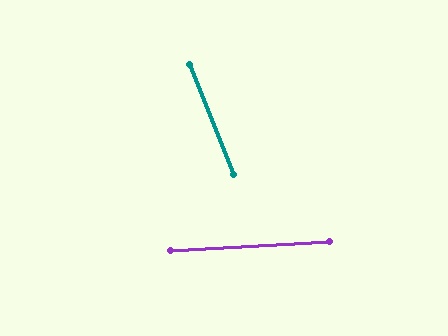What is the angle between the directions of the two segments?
Approximately 72 degrees.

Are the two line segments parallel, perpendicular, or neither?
Neither parallel nor perpendicular — they differ by about 72°.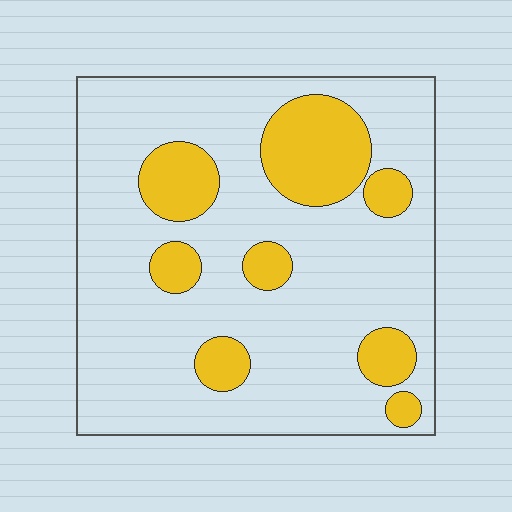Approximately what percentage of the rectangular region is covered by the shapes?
Approximately 20%.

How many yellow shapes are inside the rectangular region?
8.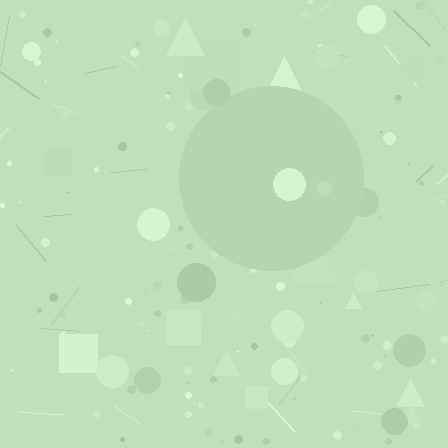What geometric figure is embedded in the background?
A circle is embedded in the background.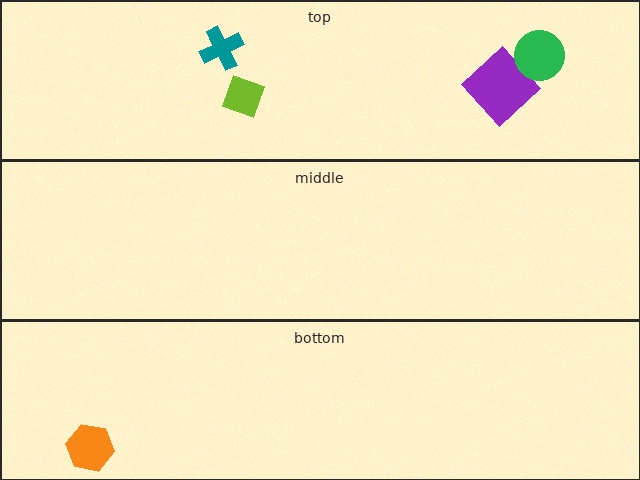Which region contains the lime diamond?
The top region.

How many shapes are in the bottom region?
1.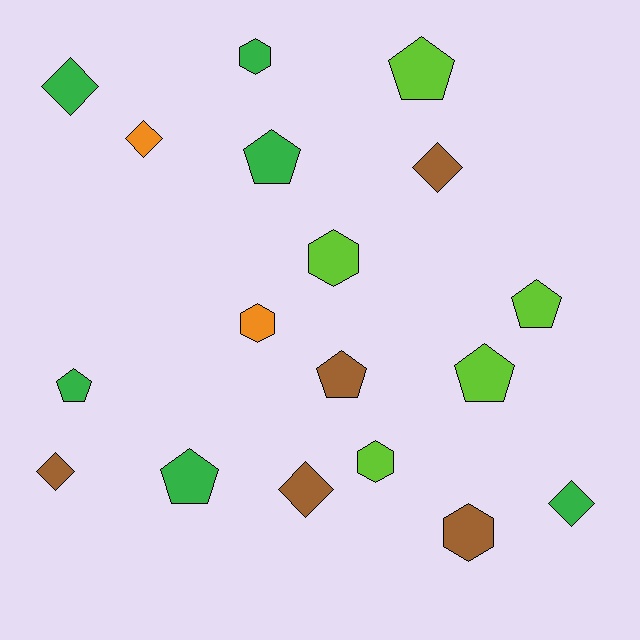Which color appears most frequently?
Green, with 6 objects.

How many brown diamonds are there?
There are 3 brown diamonds.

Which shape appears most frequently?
Pentagon, with 7 objects.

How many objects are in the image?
There are 18 objects.